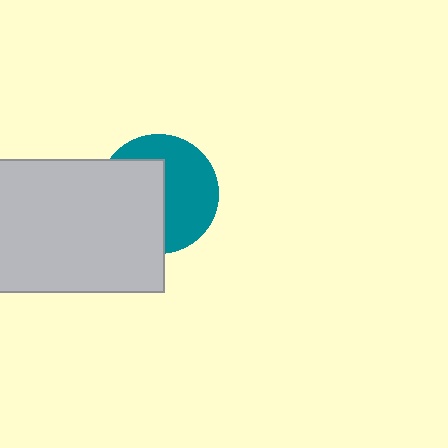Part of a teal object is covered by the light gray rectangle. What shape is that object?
It is a circle.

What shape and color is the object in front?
The object in front is a light gray rectangle.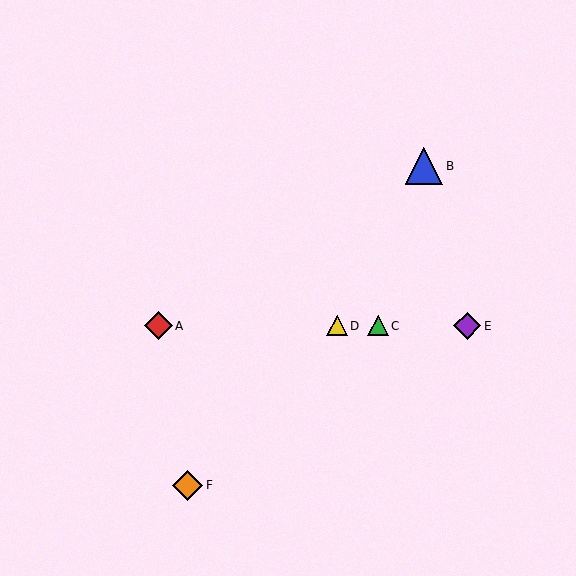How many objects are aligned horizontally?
4 objects (A, C, D, E) are aligned horizontally.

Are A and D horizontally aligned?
Yes, both are at y≈326.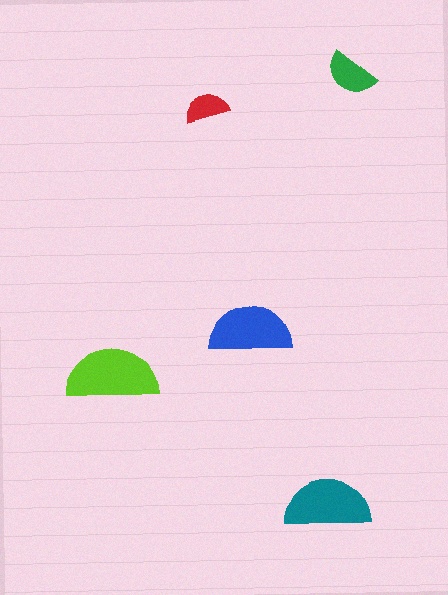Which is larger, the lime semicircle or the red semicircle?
The lime one.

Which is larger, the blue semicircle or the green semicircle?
The blue one.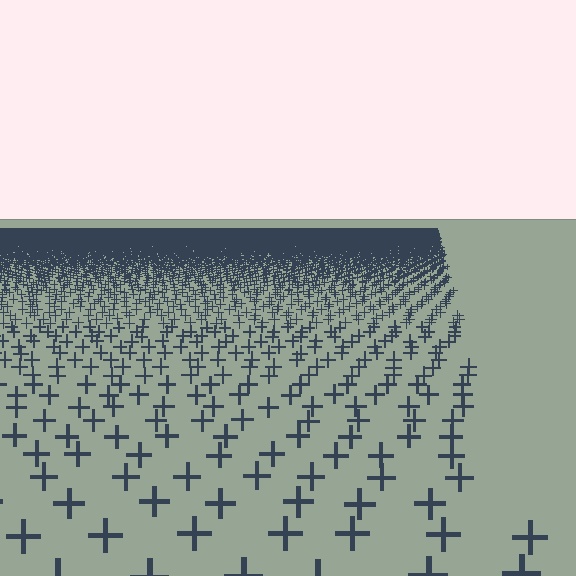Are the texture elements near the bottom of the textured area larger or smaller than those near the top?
Larger. Near the bottom, elements are closer to the viewer and appear at a bigger on-screen size.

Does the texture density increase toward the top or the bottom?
Density increases toward the top.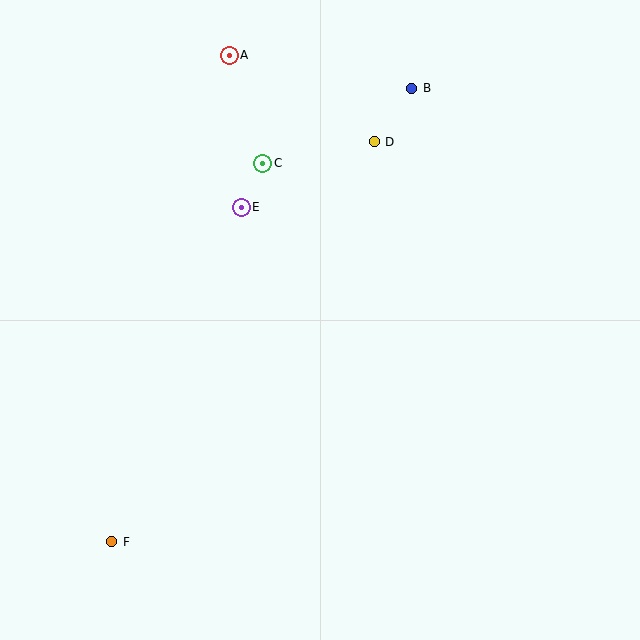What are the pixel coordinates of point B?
Point B is at (412, 88).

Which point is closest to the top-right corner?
Point B is closest to the top-right corner.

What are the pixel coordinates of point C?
Point C is at (263, 163).